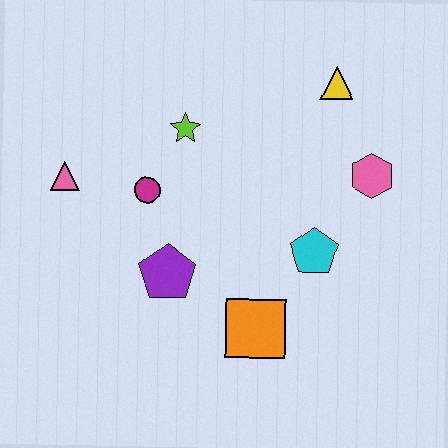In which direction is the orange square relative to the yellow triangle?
The orange square is below the yellow triangle.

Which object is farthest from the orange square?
The yellow triangle is farthest from the orange square.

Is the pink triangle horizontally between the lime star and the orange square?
No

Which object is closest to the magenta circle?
The lime star is closest to the magenta circle.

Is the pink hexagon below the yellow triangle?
Yes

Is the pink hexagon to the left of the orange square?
No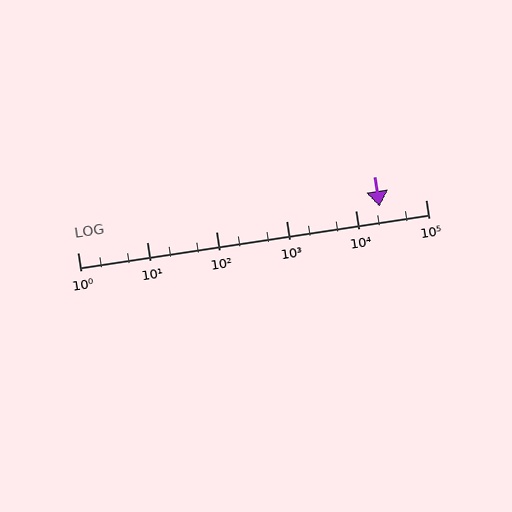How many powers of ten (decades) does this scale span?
The scale spans 5 decades, from 1 to 100000.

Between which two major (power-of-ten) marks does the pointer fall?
The pointer is between 10000 and 100000.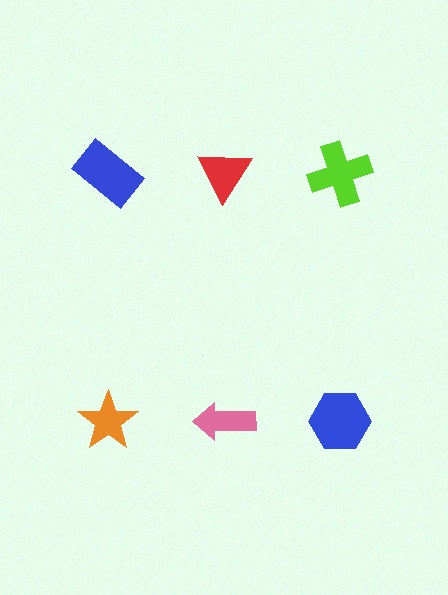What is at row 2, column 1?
An orange star.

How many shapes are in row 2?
3 shapes.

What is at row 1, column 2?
A red triangle.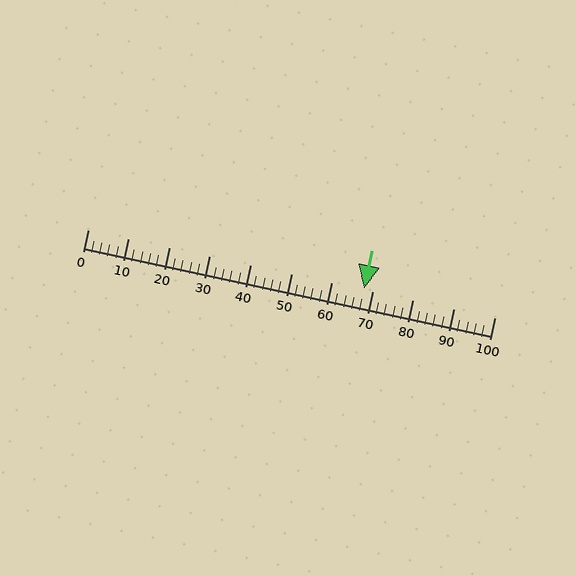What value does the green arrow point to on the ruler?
The green arrow points to approximately 68.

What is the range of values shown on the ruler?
The ruler shows values from 0 to 100.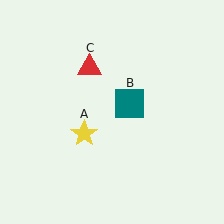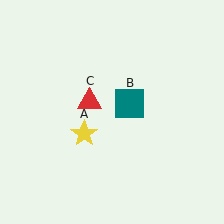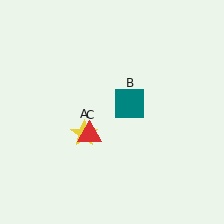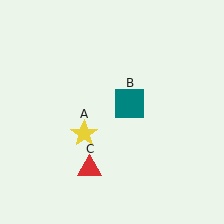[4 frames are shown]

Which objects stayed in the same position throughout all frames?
Yellow star (object A) and teal square (object B) remained stationary.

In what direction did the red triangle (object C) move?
The red triangle (object C) moved down.